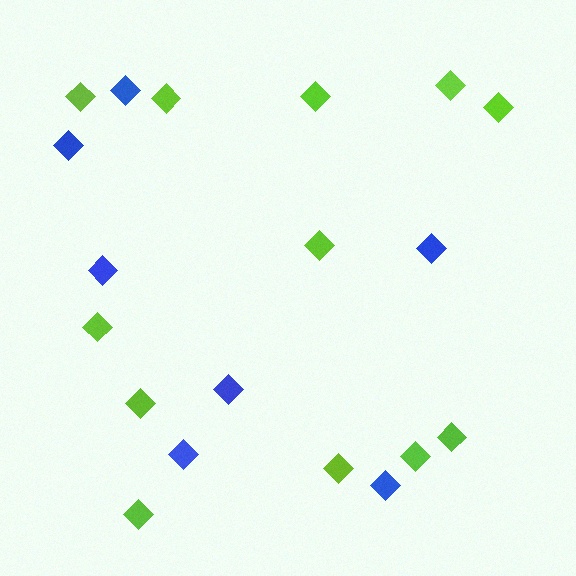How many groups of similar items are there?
There are 2 groups: one group of blue diamonds (7) and one group of lime diamonds (12).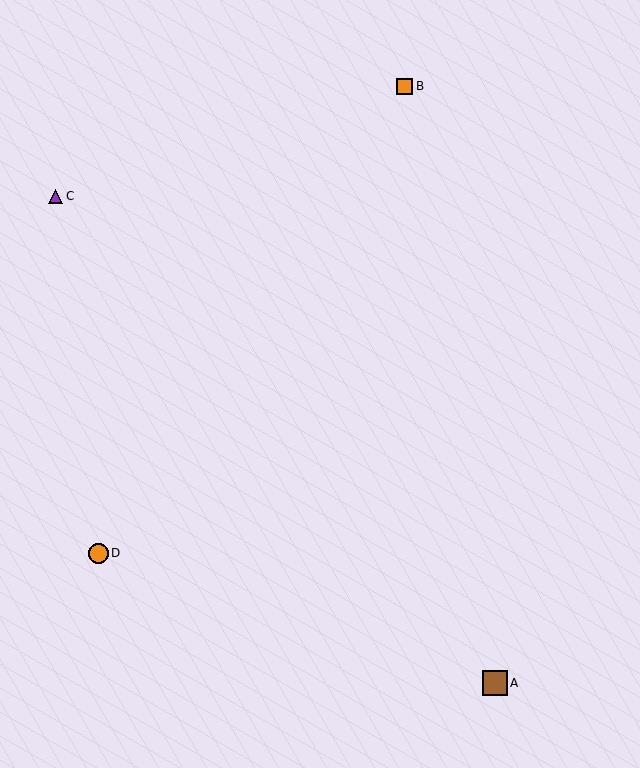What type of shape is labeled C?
Shape C is a purple triangle.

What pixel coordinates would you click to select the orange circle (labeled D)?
Click at (99, 553) to select the orange circle D.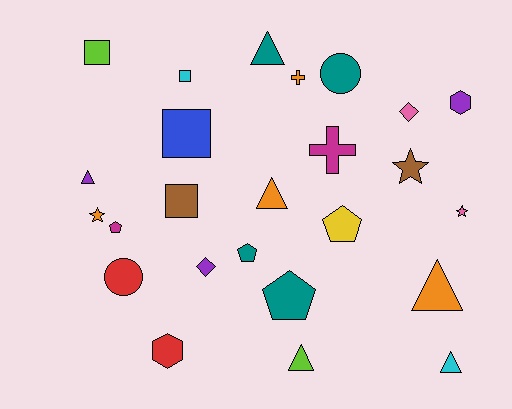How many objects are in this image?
There are 25 objects.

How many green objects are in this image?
There are no green objects.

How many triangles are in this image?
There are 6 triangles.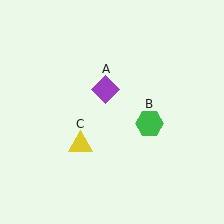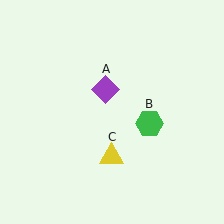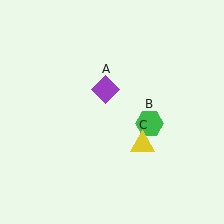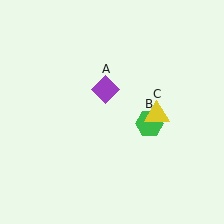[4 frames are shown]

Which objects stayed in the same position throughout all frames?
Purple diamond (object A) and green hexagon (object B) remained stationary.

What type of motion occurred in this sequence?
The yellow triangle (object C) rotated counterclockwise around the center of the scene.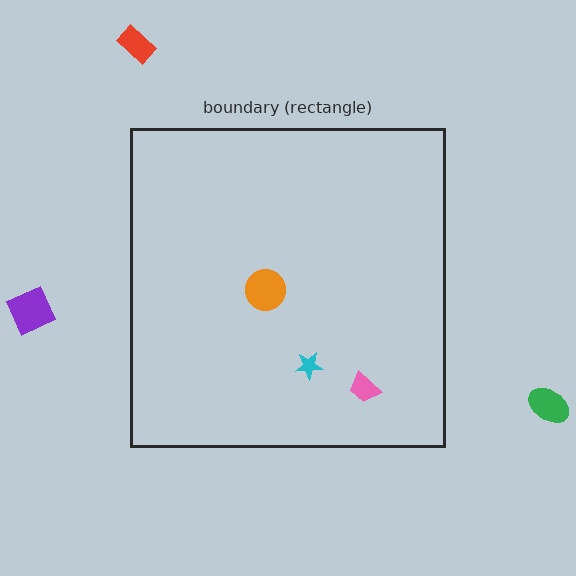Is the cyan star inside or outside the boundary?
Inside.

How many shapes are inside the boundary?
3 inside, 3 outside.